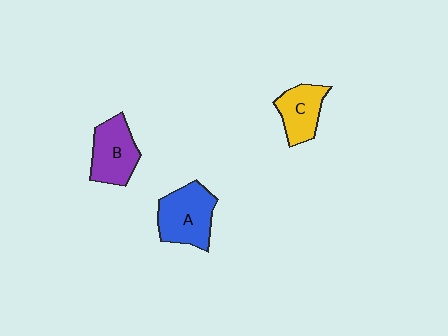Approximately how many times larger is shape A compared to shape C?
Approximately 1.4 times.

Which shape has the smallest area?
Shape C (yellow).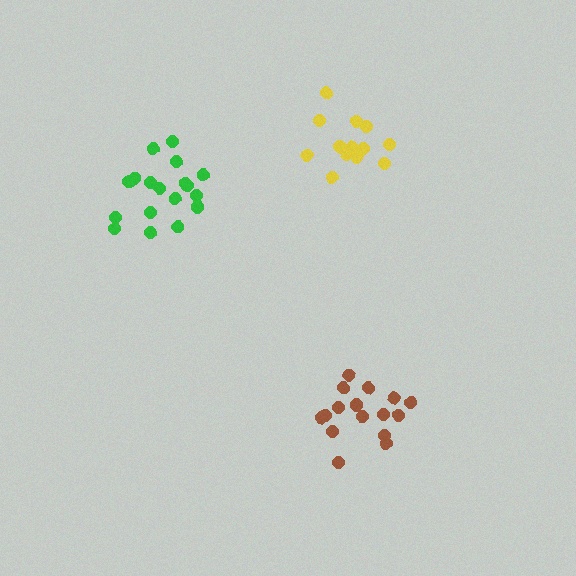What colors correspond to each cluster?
The clusters are colored: brown, yellow, green.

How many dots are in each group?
Group 1: 16 dots, Group 2: 15 dots, Group 3: 18 dots (49 total).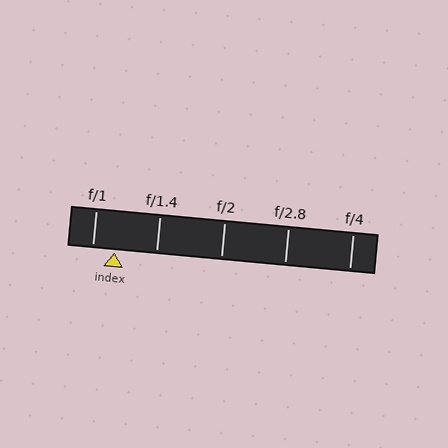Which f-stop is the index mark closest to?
The index mark is closest to f/1.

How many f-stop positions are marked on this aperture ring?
There are 5 f-stop positions marked.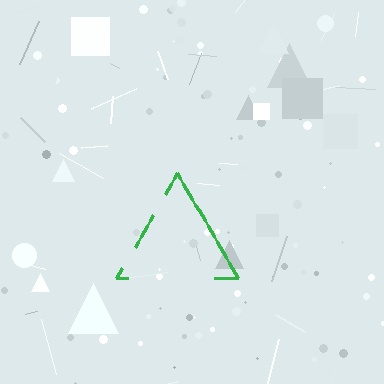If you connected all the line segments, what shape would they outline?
They would outline a triangle.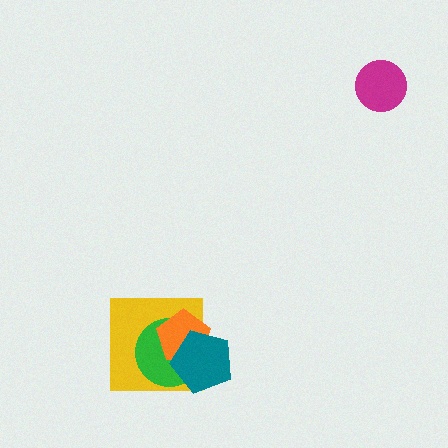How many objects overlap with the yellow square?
3 objects overlap with the yellow square.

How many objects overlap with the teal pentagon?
3 objects overlap with the teal pentagon.